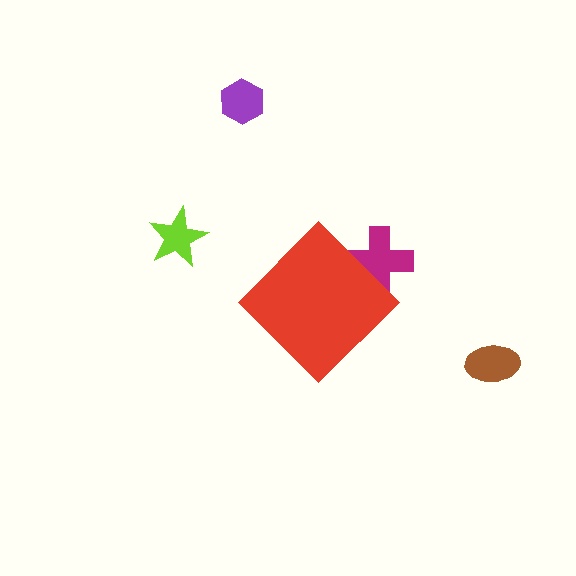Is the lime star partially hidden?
No, the lime star is fully visible.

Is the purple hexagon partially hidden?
No, the purple hexagon is fully visible.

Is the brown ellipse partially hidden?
No, the brown ellipse is fully visible.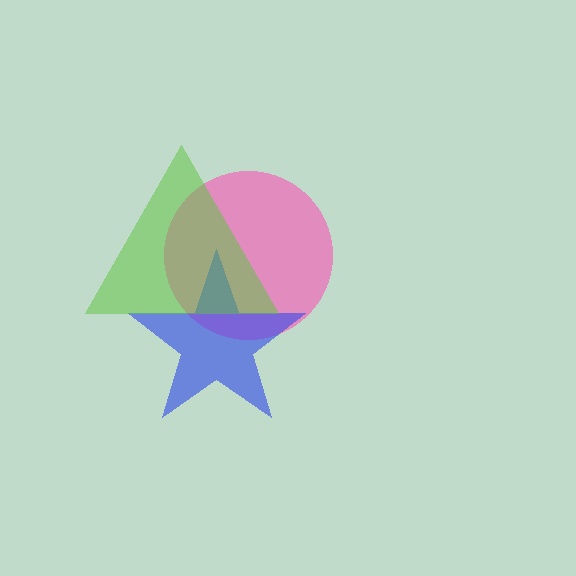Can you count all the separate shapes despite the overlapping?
Yes, there are 3 separate shapes.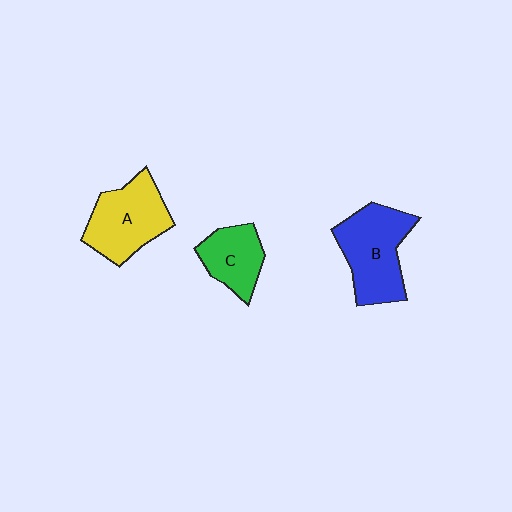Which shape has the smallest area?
Shape C (green).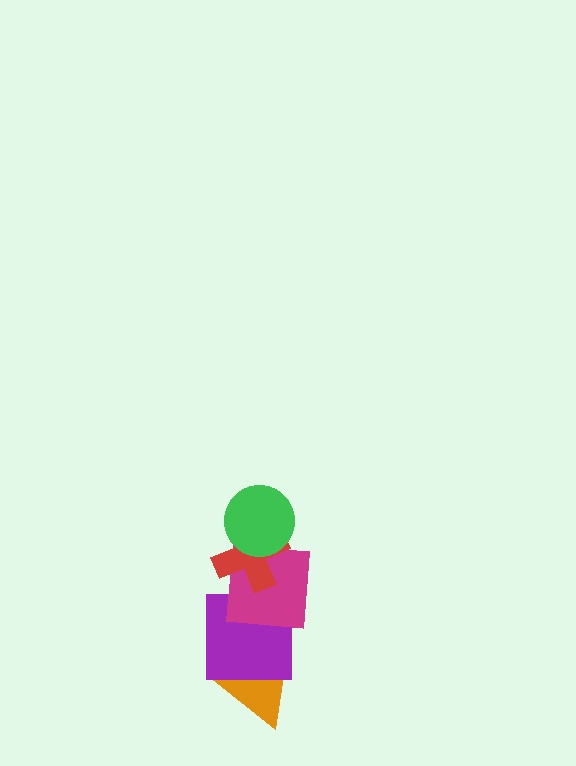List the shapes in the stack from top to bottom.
From top to bottom: the green circle, the red cross, the magenta square, the purple square, the orange triangle.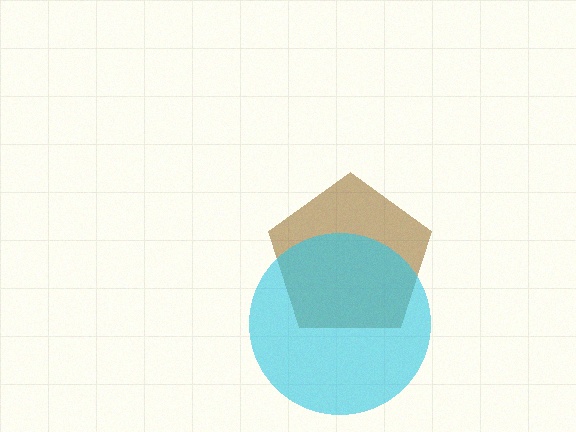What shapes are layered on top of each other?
The layered shapes are: a brown pentagon, a cyan circle.